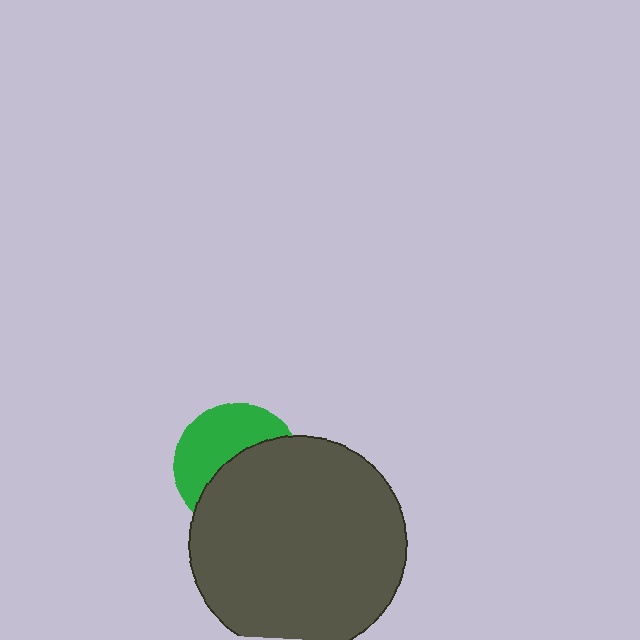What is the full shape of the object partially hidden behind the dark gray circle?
The partially hidden object is a green circle.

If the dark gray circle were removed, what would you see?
You would see the complete green circle.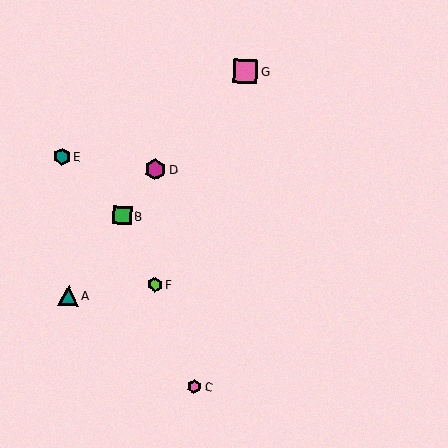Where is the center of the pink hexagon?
The center of the pink hexagon is at (195, 386).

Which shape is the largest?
The pink square (labeled G) is the largest.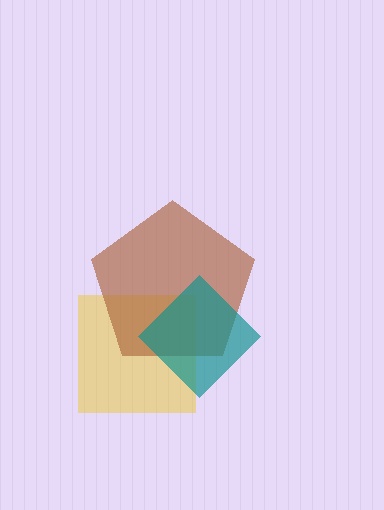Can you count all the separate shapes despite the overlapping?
Yes, there are 3 separate shapes.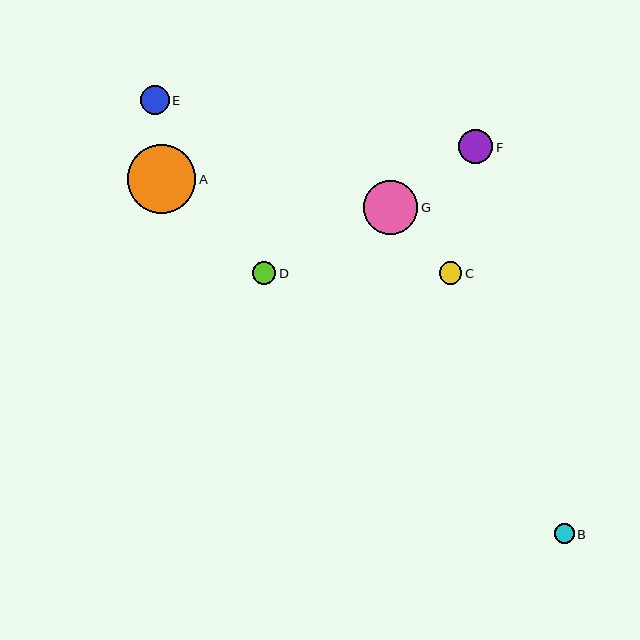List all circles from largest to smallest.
From largest to smallest: A, G, F, E, D, C, B.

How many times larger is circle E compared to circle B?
Circle E is approximately 1.5 times the size of circle B.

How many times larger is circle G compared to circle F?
Circle G is approximately 1.6 times the size of circle F.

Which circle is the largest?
Circle A is the largest with a size of approximately 69 pixels.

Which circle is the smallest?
Circle B is the smallest with a size of approximately 20 pixels.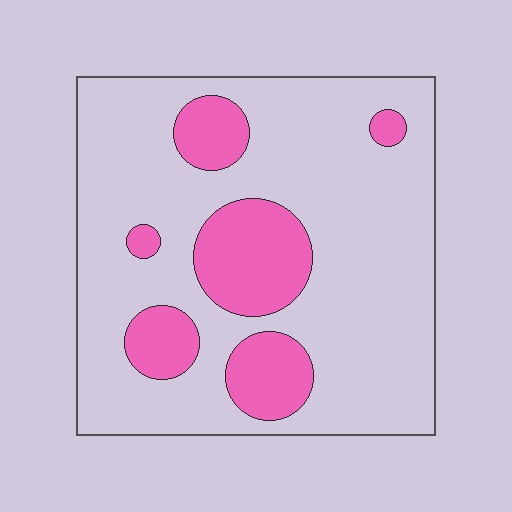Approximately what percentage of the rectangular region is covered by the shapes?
Approximately 20%.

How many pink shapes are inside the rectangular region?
6.